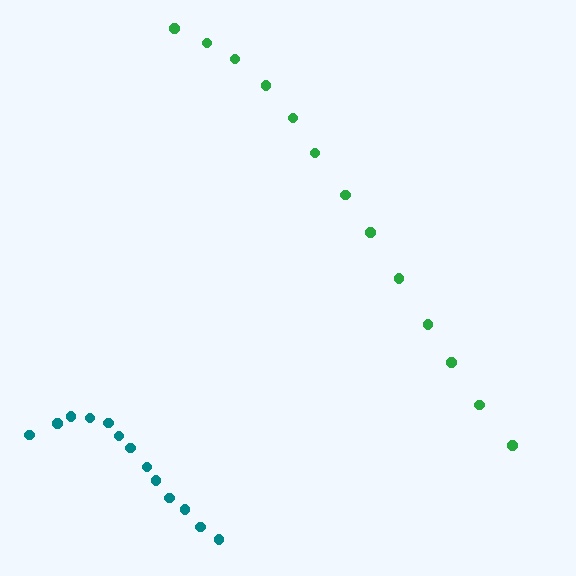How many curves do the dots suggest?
There are 2 distinct paths.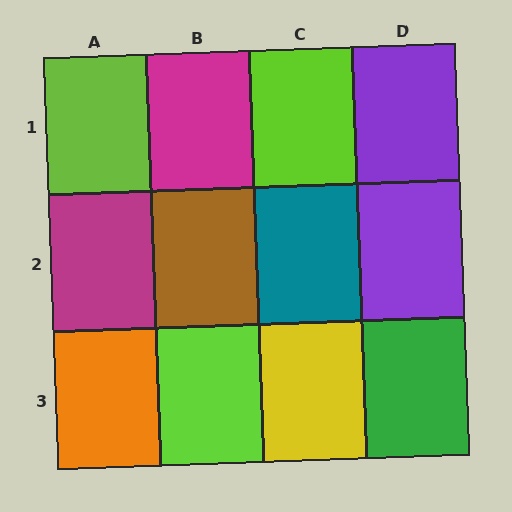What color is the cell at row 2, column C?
Teal.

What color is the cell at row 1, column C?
Lime.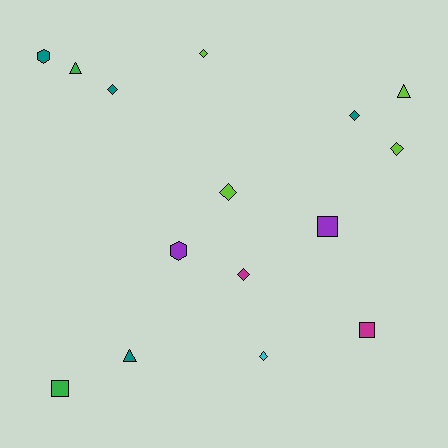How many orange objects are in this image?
There are no orange objects.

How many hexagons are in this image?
There are 2 hexagons.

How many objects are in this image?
There are 15 objects.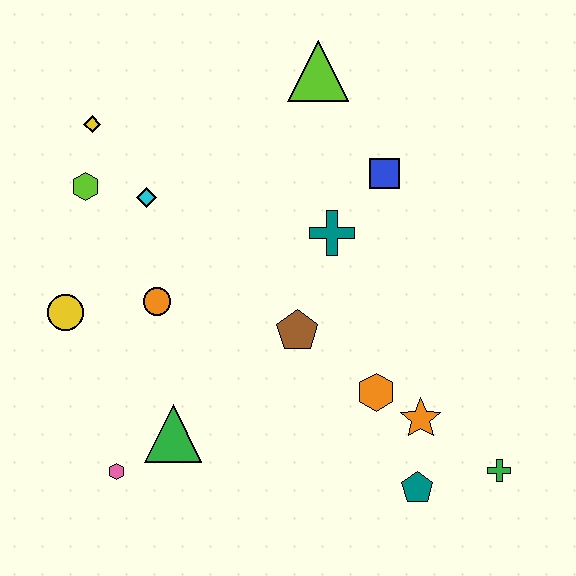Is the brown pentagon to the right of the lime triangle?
No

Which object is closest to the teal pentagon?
The orange star is closest to the teal pentagon.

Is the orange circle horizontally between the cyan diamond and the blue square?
Yes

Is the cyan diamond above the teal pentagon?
Yes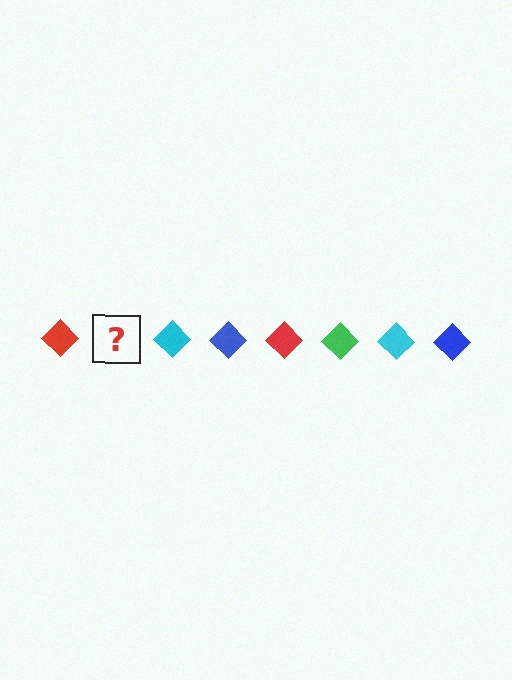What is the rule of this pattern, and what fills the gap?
The rule is that the pattern cycles through red, green, cyan, blue diamonds. The gap should be filled with a green diamond.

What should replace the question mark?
The question mark should be replaced with a green diamond.